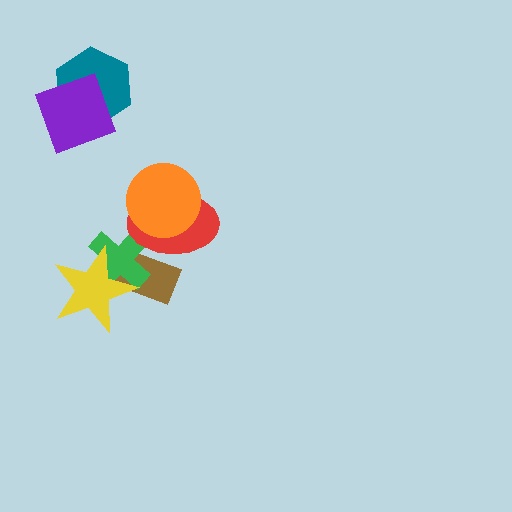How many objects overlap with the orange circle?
1 object overlaps with the orange circle.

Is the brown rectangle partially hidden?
Yes, it is partially covered by another shape.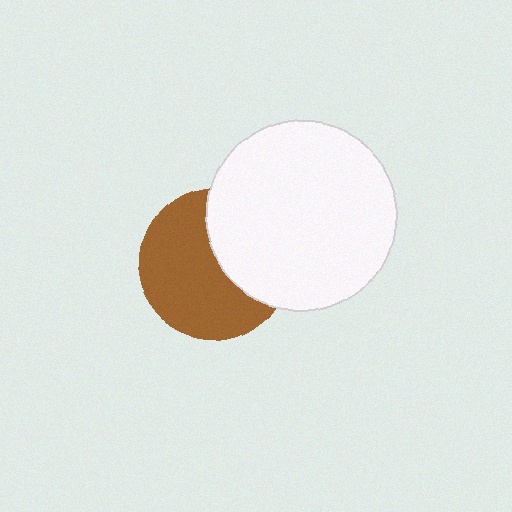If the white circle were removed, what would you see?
You would see the complete brown circle.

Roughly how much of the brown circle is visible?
About half of it is visible (roughly 61%).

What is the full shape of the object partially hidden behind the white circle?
The partially hidden object is a brown circle.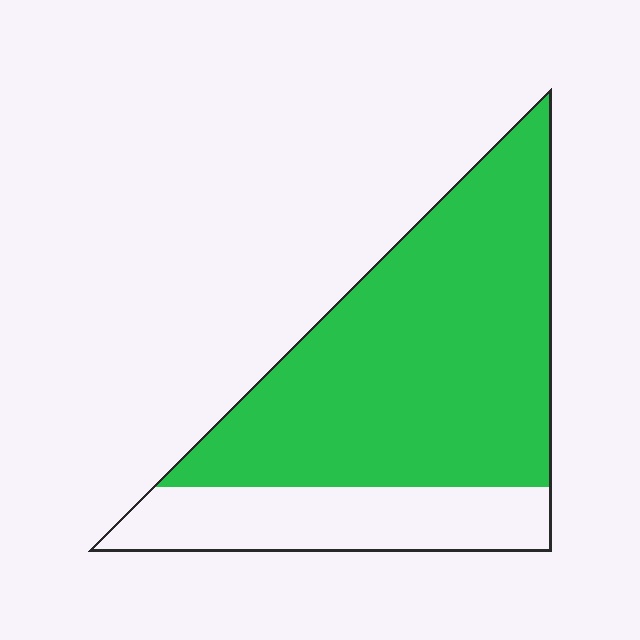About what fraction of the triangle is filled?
About three quarters (3/4).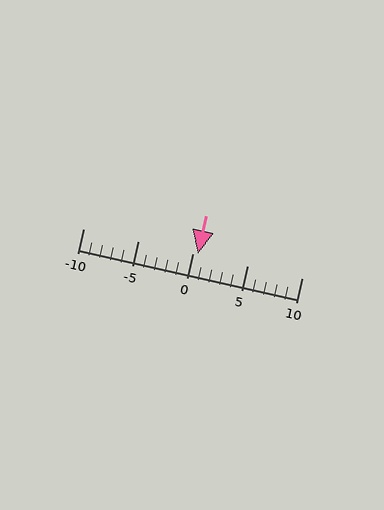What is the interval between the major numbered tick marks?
The major tick marks are spaced 5 units apart.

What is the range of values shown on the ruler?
The ruler shows values from -10 to 10.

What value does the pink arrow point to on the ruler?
The pink arrow points to approximately 0.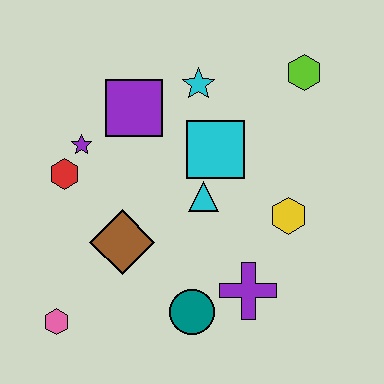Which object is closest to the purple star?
The red hexagon is closest to the purple star.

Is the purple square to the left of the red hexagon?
No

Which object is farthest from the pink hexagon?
The lime hexagon is farthest from the pink hexagon.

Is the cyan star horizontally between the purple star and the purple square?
No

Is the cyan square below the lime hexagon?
Yes